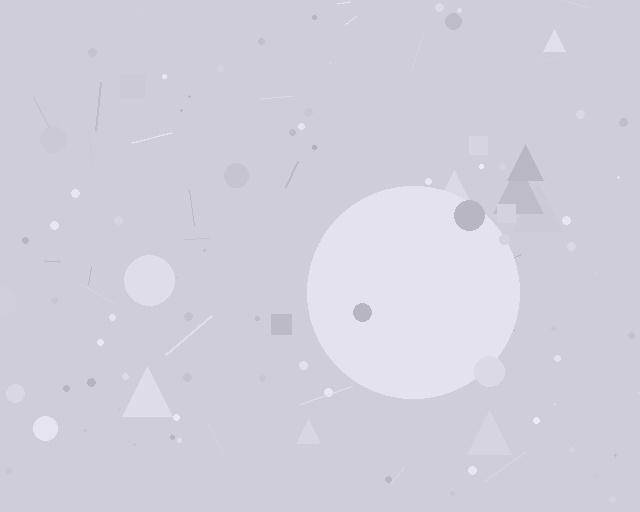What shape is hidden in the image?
A circle is hidden in the image.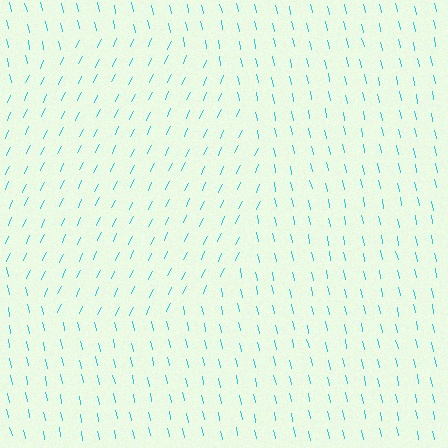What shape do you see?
I see a circle.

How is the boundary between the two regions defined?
The boundary is defined purely by a change in line orientation (approximately 37 degrees difference). All lines are the same color and thickness.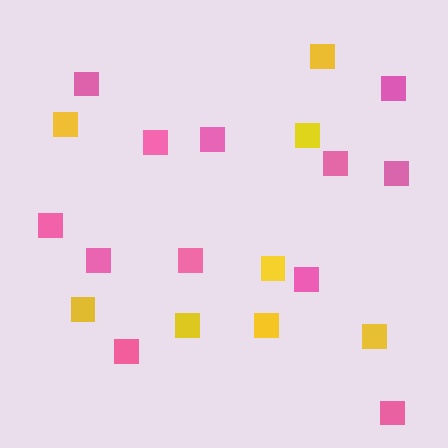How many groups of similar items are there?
There are 2 groups: one group of pink squares (12) and one group of yellow squares (8).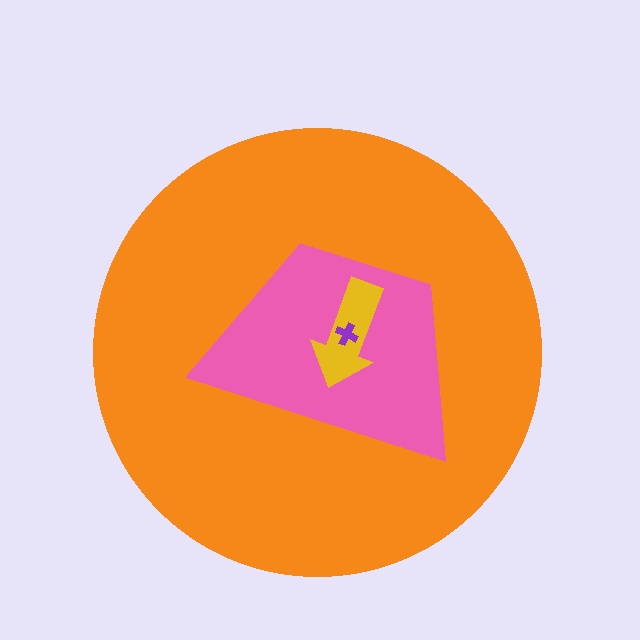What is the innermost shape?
The purple cross.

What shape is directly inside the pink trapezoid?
The yellow arrow.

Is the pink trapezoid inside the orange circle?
Yes.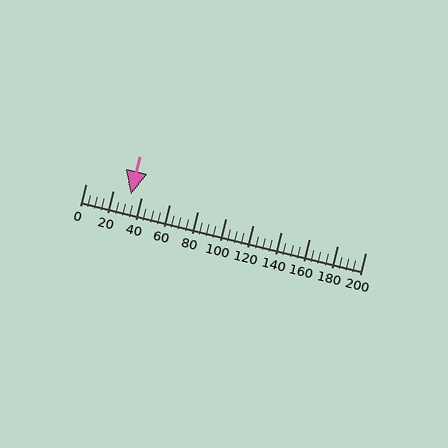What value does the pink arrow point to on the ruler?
The pink arrow points to approximately 32.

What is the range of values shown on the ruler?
The ruler shows values from 0 to 200.